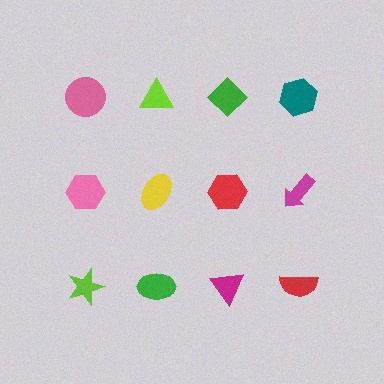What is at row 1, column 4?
A teal hexagon.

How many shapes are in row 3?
4 shapes.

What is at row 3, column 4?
A red semicircle.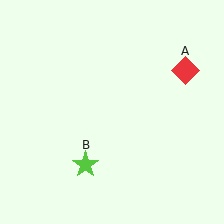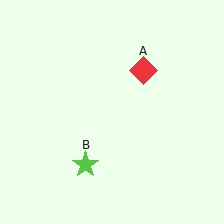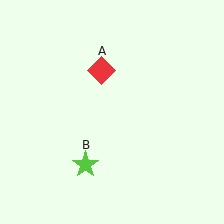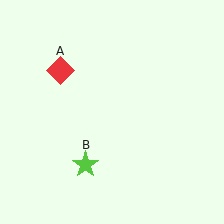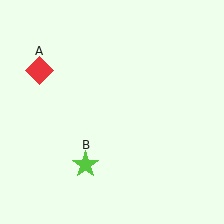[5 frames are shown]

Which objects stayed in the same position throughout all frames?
Lime star (object B) remained stationary.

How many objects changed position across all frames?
1 object changed position: red diamond (object A).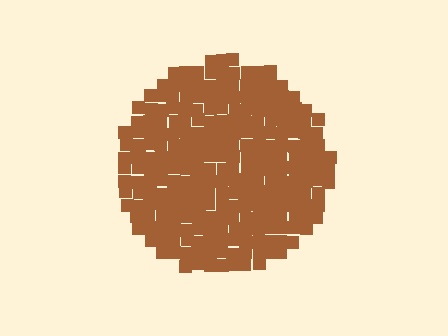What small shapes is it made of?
It is made of small squares.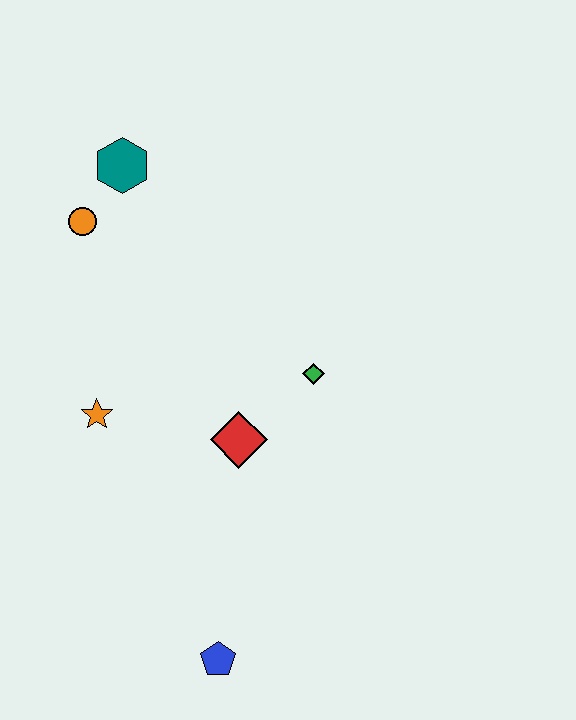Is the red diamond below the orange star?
Yes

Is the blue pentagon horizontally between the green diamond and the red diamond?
No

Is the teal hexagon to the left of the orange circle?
No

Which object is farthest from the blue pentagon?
The teal hexagon is farthest from the blue pentagon.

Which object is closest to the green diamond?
The red diamond is closest to the green diamond.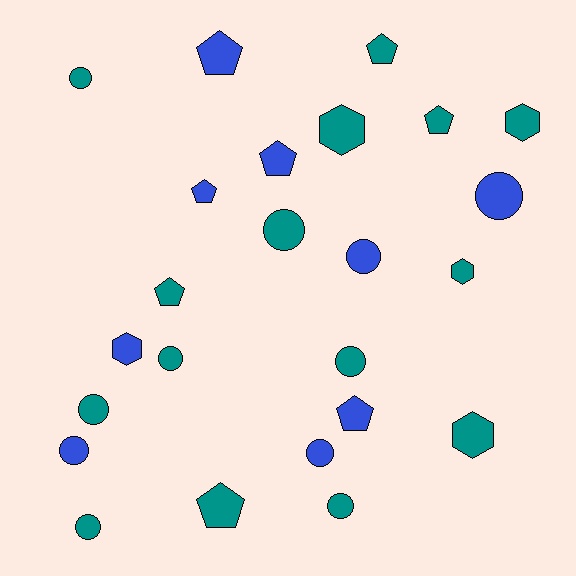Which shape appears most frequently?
Circle, with 11 objects.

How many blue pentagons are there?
There are 4 blue pentagons.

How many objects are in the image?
There are 24 objects.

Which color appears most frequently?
Teal, with 15 objects.